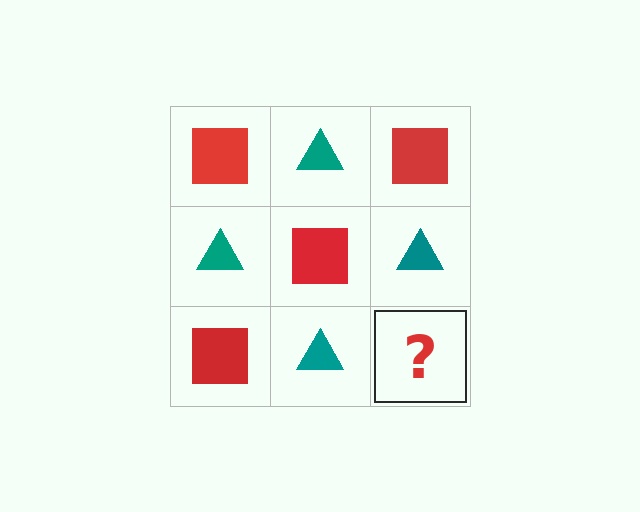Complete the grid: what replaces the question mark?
The question mark should be replaced with a red square.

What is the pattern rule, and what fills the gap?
The rule is that it alternates red square and teal triangle in a checkerboard pattern. The gap should be filled with a red square.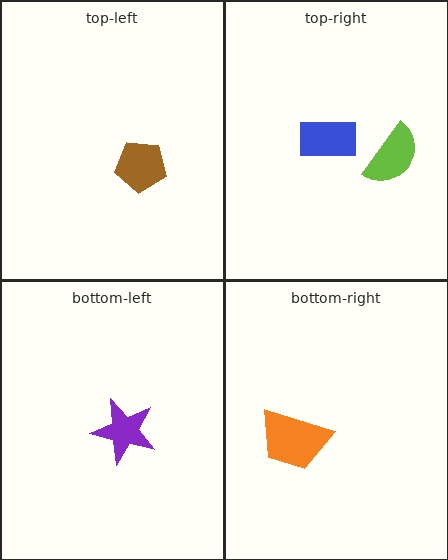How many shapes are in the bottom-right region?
1.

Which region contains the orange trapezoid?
The bottom-right region.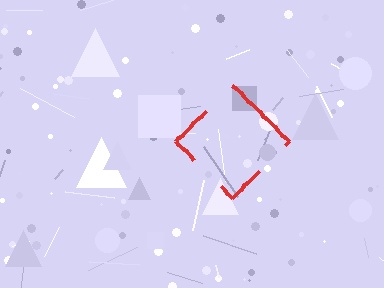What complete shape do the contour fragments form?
The contour fragments form a diamond.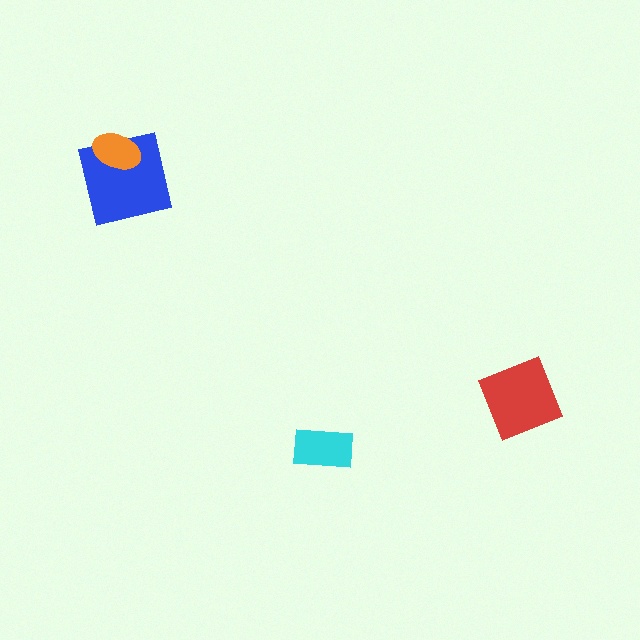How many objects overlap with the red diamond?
0 objects overlap with the red diamond.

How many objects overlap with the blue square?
1 object overlaps with the blue square.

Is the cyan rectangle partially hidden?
No, no other shape covers it.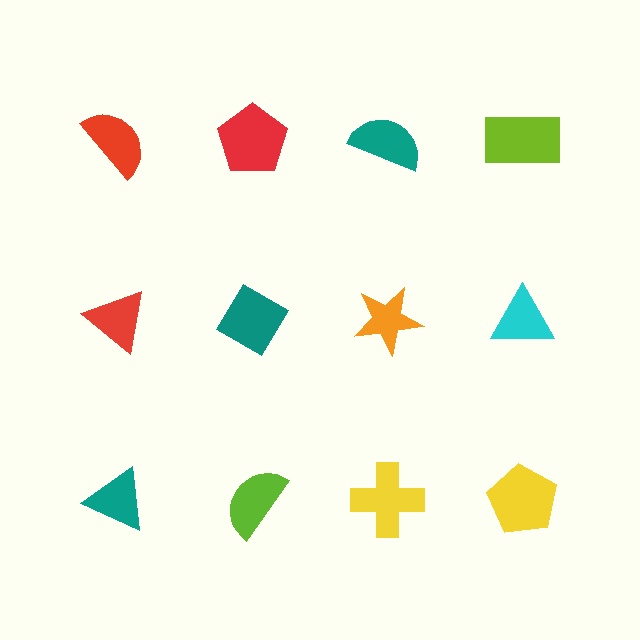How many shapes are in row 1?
4 shapes.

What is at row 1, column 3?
A teal semicircle.